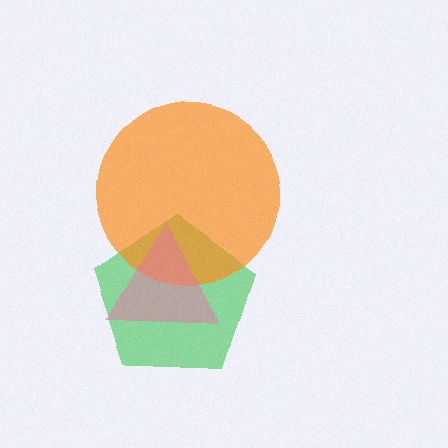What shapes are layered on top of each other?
The layered shapes are: a green pentagon, an orange circle, a pink triangle.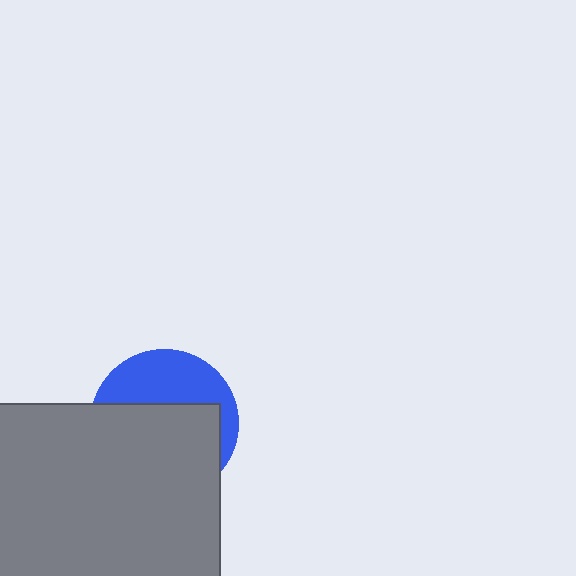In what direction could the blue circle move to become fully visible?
The blue circle could move up. That would shift it out from behind the gray rectangle entirely.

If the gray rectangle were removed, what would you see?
You would see the complete blue circle.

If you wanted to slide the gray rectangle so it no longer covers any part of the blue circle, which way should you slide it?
Slide it down — that is the most direct way to separate the two shapes.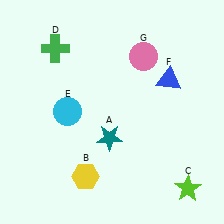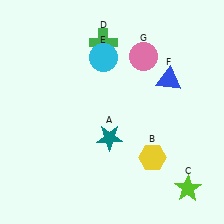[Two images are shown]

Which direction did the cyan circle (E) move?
The cyan circle (E) moved up.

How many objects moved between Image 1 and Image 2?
3 objects moved between the two images.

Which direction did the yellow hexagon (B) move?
The yellow hexagon (B) moved right.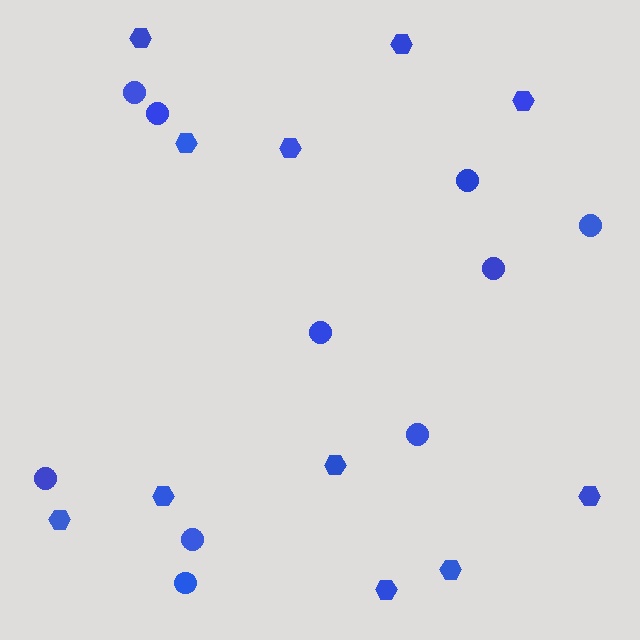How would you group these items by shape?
There are 2 groups: one group of hexagons (11) and one group of circles (10).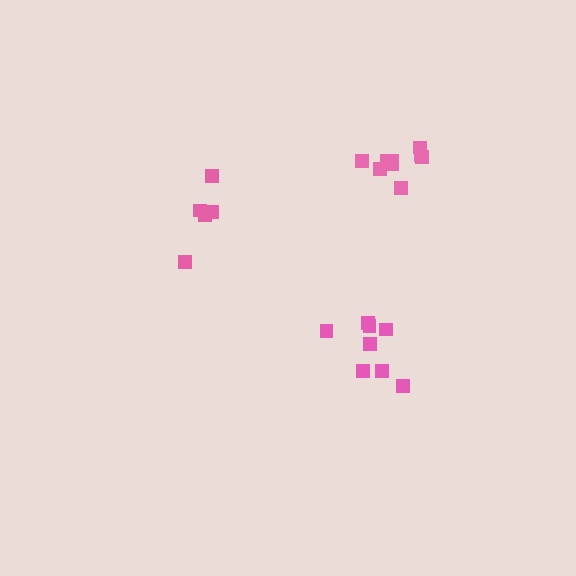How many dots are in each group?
Group 1: 8 dots, Group 2: 5 dots, Group 3: 9 dots (22 total).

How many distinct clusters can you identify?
There are 3 distinct clusters.